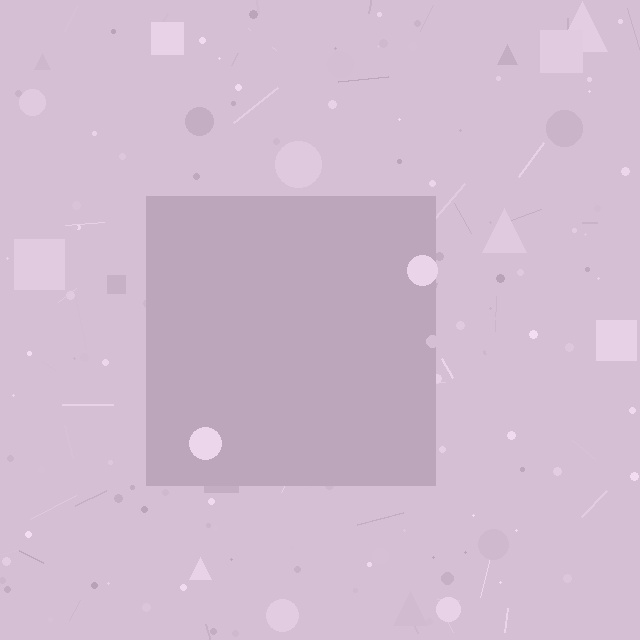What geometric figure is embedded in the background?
A square is embedded in the background.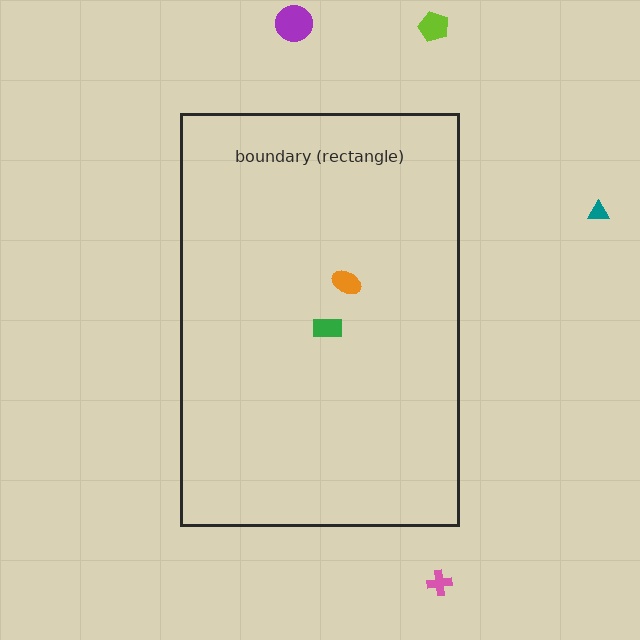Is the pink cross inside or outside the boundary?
Outside.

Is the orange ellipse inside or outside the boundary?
Inside.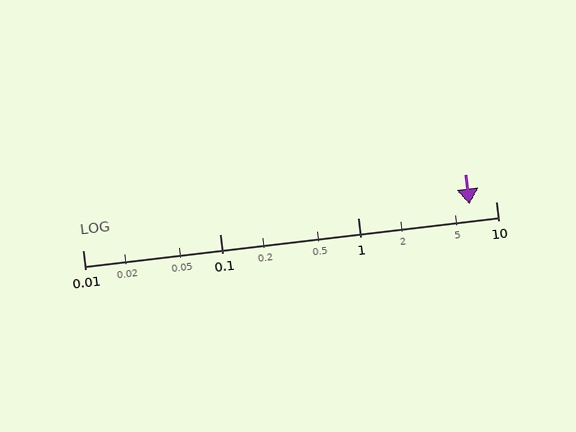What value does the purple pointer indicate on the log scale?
The pointer indicates approximately 6.4.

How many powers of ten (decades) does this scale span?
The scale spans 3 decades, from 0.01 to 10.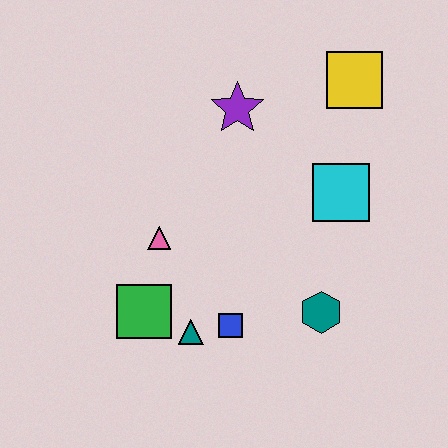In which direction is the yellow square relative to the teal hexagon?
The yellow square is above the teal hexagon.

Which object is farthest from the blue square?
The yellow square is farthest from the blue square.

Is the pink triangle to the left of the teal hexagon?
Yes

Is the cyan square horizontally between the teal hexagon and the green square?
No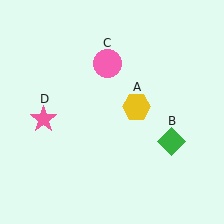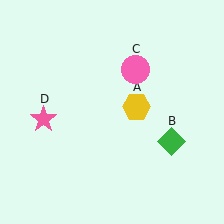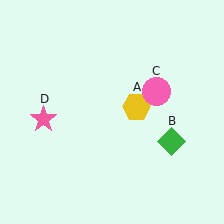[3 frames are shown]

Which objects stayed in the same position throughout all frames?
Yellow hexagon (object A) and green diamond (object B) and pink star (object D) remained stationary.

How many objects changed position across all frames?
1 object changed position: pink circle (object C).